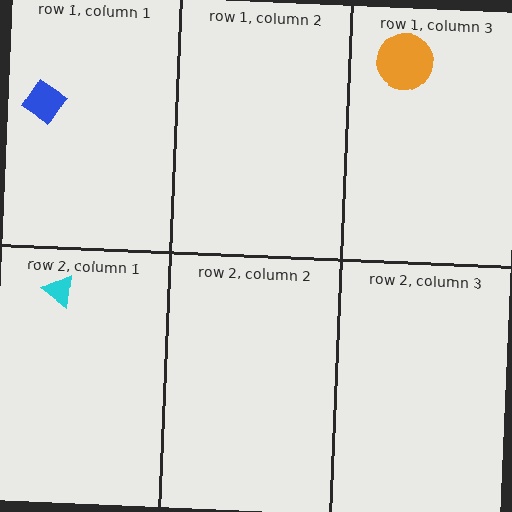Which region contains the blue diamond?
The row 1, column 1 region.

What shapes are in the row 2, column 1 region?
The cyan triangle.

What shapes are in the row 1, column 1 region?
The blue diamond.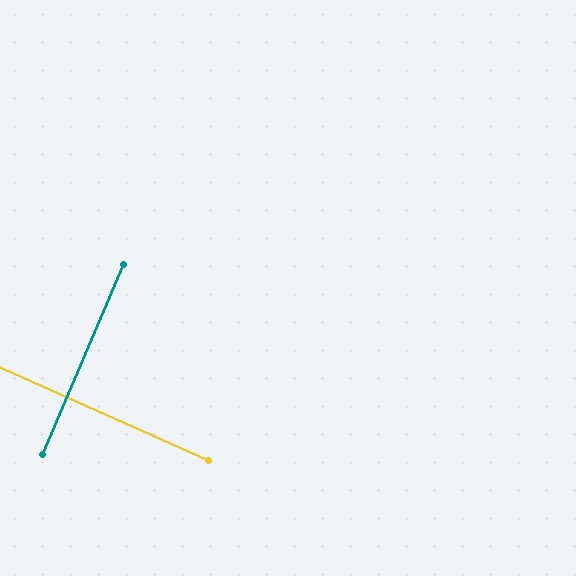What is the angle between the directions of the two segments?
Approximately 89 degrees.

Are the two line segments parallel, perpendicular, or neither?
Perpendicular — they meet at approximately 89°.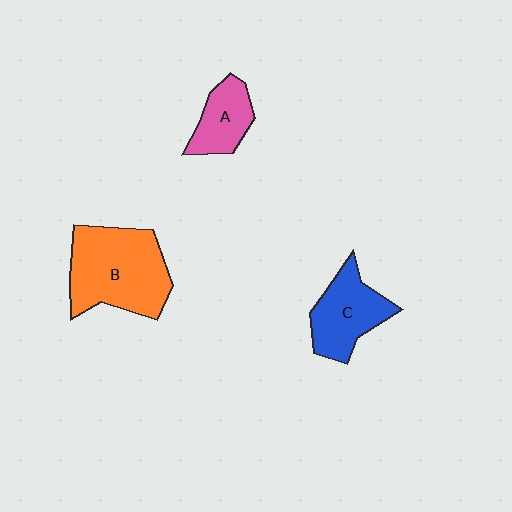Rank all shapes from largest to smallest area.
From largest to smallest: B (orange), C (blue), A (pink).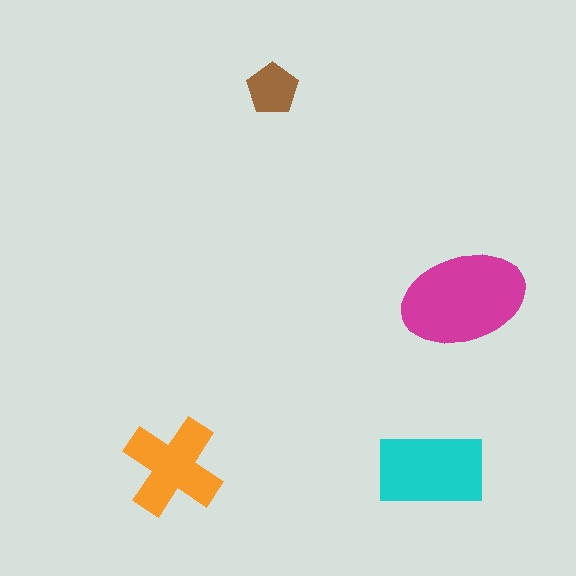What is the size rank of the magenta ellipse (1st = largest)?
1st.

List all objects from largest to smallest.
The magenta ellipse, the cyan rectangle, the orange cross, the brown pentagon.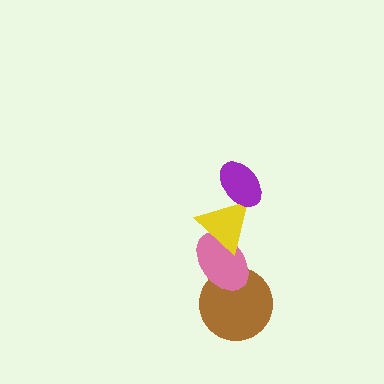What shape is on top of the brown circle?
The pink ellipse is on top of the brown circle.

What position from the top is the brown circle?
The brown circle is 4th from the top.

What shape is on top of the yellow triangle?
The purple ellipse is on top of the yellow triangle.